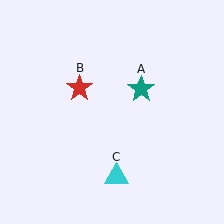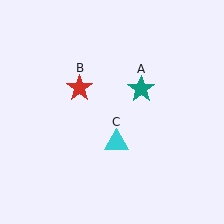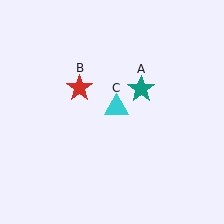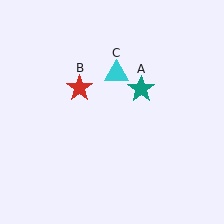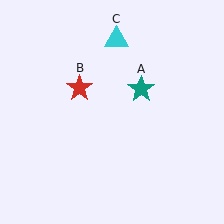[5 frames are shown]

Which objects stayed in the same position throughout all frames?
Teal star (object A) and red star (object B) remained stationary.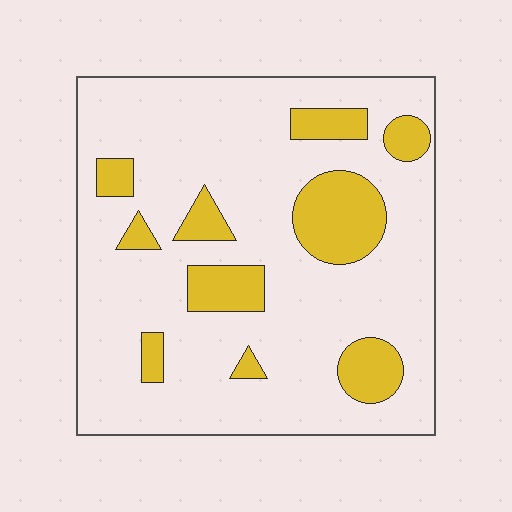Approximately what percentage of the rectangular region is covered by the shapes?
Approximately 20%.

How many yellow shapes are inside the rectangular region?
10.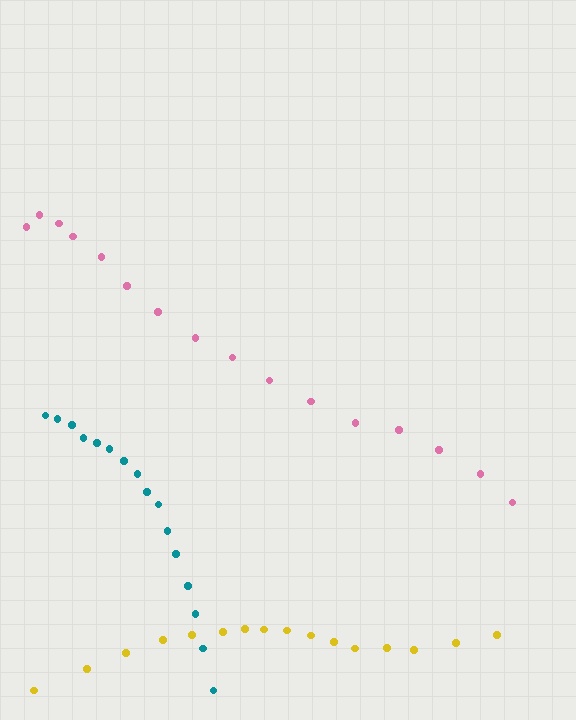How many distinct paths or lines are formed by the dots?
There are 3 distinct paths.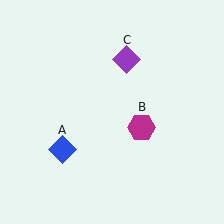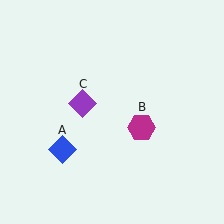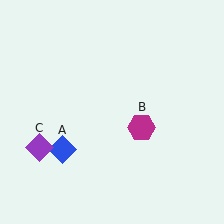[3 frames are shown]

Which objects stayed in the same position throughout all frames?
Blue diamond (object A) and magenta hexagon (object B) remained stationary.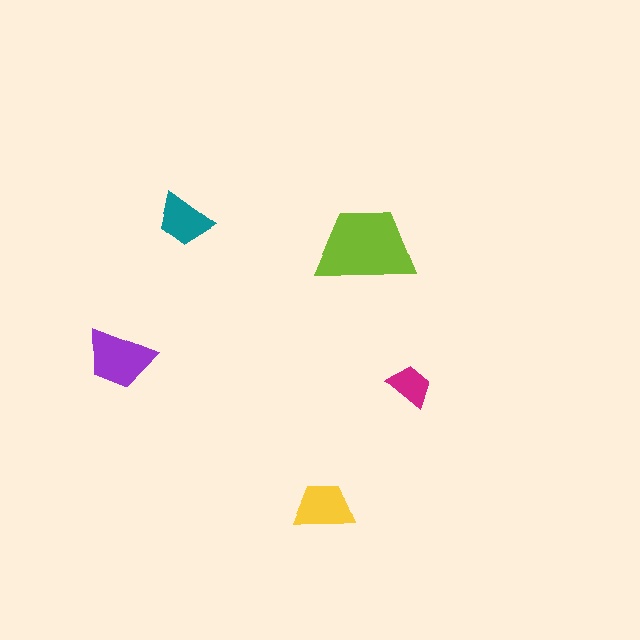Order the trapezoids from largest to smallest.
the lime one, the purple one, the yellow one, the teal one, the magenta one.